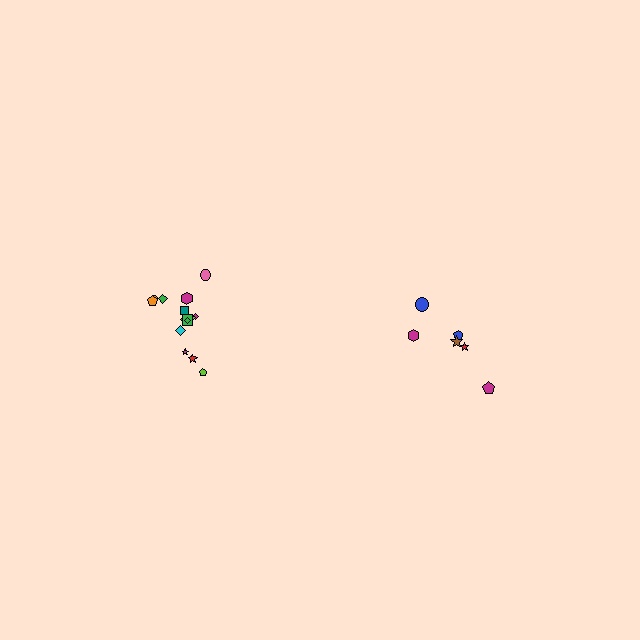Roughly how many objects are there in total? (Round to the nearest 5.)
Roughly 20 objects in total.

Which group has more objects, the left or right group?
The left group.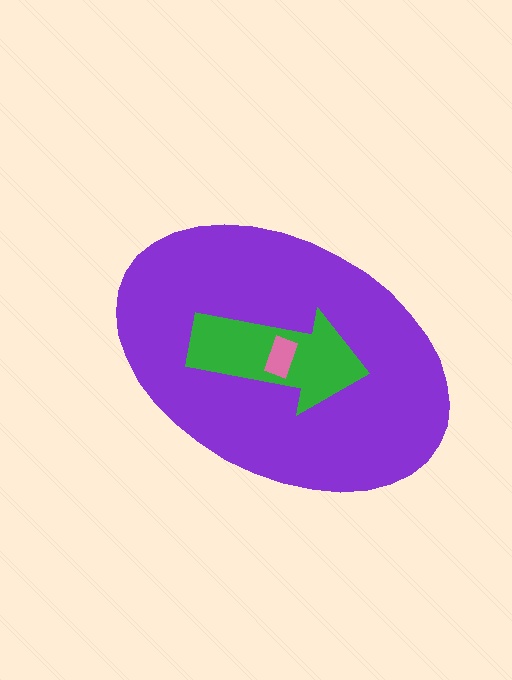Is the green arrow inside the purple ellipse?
Yes.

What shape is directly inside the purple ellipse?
The green arrow.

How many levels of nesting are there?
3.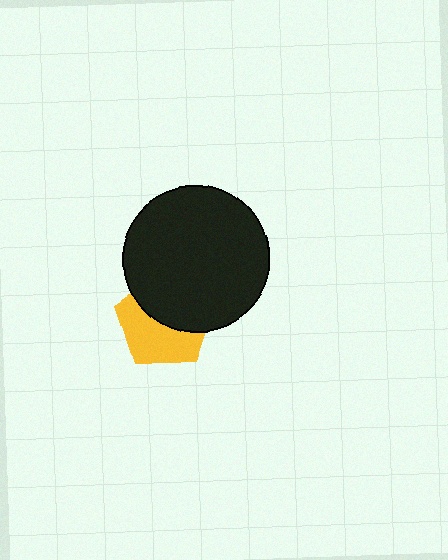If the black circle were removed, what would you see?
You would see the complete yellow pentagon.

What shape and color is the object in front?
The object in front is a black circle.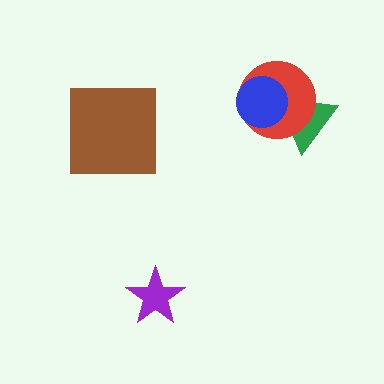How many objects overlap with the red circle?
2 objects overlap with the red circle.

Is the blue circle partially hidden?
No, no other shape covers it.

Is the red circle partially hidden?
Yes, it is partially covered by another shape.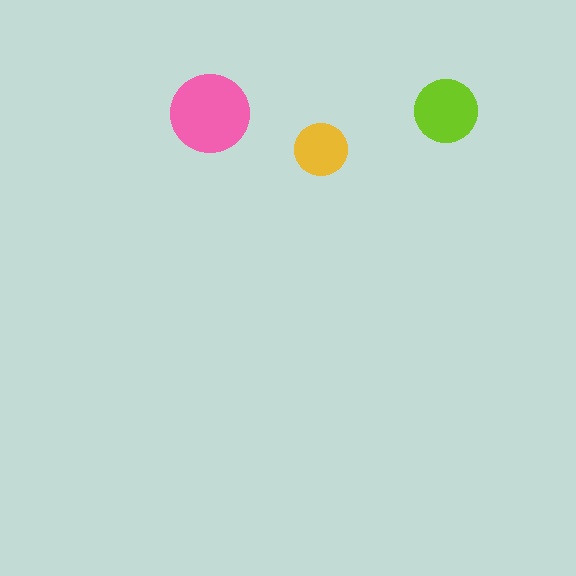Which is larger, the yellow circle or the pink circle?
The pink one.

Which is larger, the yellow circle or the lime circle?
The lime one.